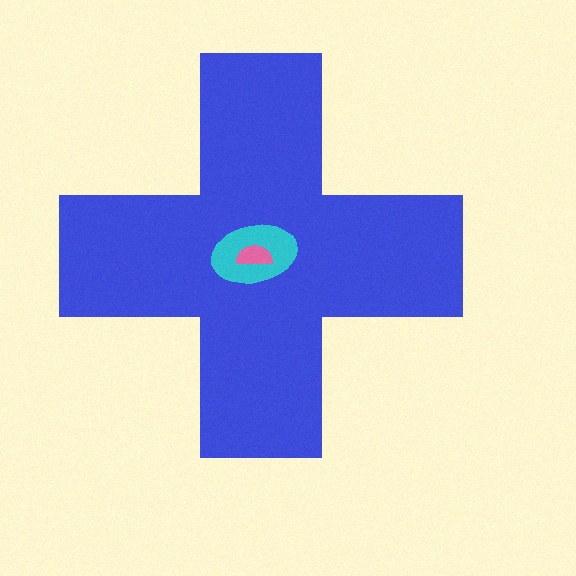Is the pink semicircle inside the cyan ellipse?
Yes.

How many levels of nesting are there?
3.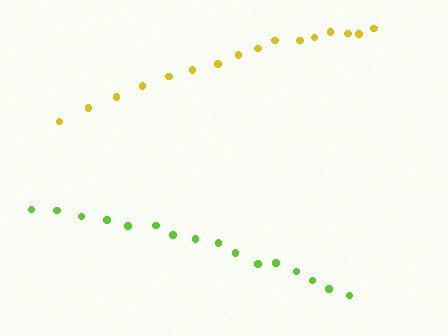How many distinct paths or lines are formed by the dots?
There are 2 distinct paths.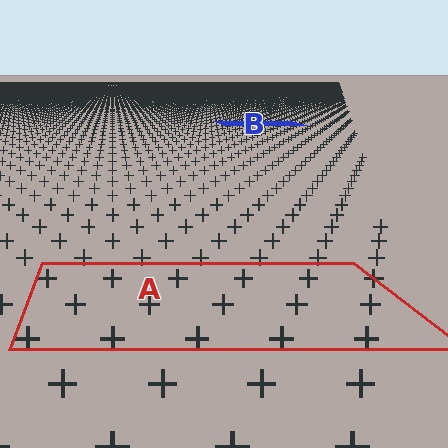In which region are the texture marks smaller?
The texture marks are smaller in region B, because it is farther away.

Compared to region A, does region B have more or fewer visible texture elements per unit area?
Region B has more texture elements per unit area — they are packed more densely because it is farther away.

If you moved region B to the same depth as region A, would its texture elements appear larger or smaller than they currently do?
They would appear larger. At a closer depth, the same texture elements are projected at a bigger on-screen size.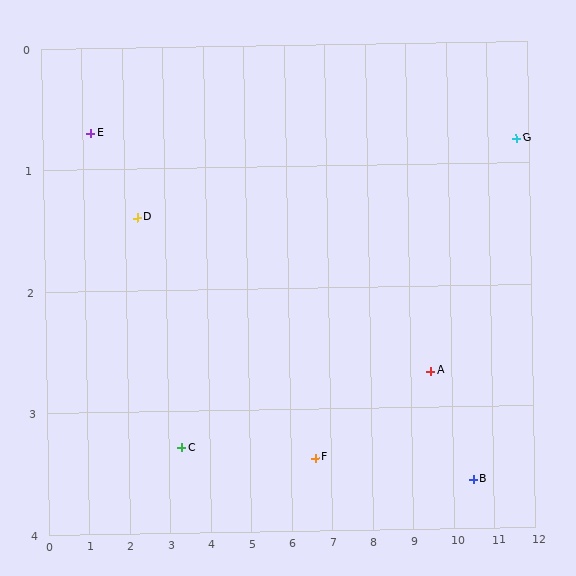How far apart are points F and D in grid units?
Points F and D are about 4.7 grid units apart.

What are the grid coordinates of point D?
Point D is at approximately (2.3, 1.4).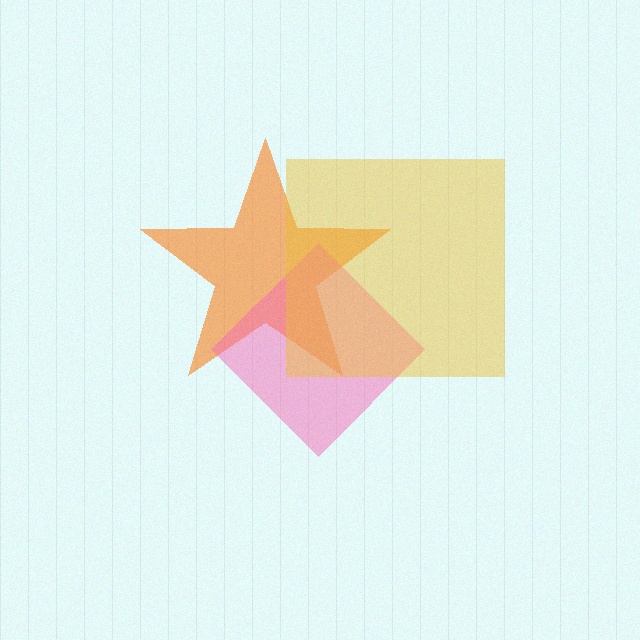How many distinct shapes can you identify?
There are 3 distinct shapes: an orange star, a pink diamond, a yellow square.